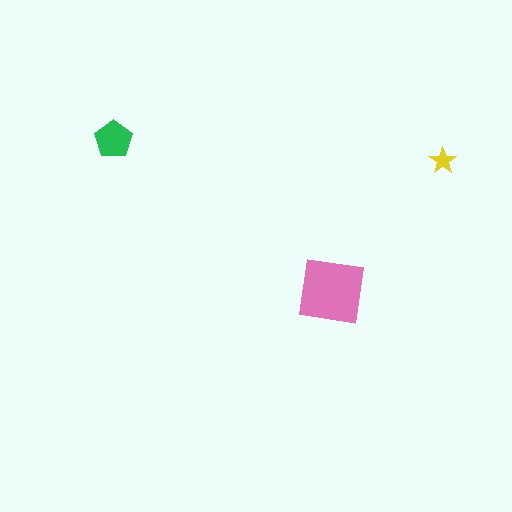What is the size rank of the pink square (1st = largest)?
1st.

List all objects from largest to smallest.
The pink square, the green pentagon, the yellow star.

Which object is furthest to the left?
The green pentagon is leftmost.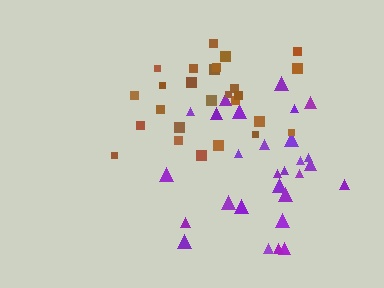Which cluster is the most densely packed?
Brown.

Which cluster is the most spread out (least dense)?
Purple.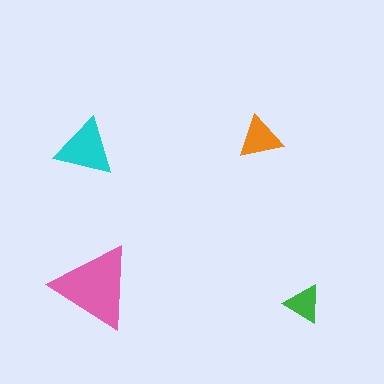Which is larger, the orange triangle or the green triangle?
The orange one.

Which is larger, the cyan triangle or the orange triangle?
The cyan one.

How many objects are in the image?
There are 4 objects in the image.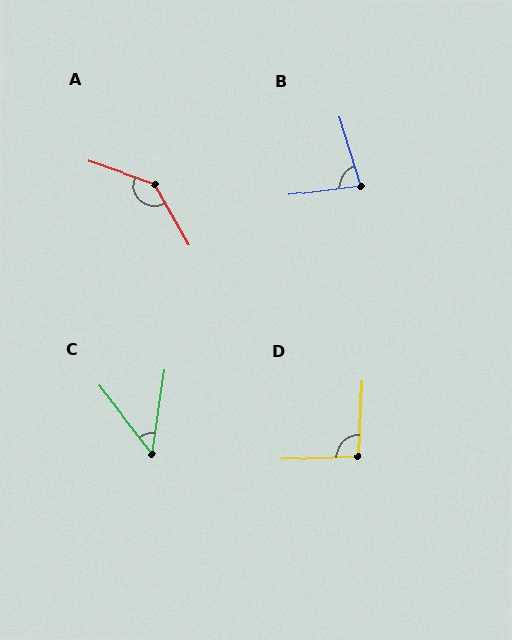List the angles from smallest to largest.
C (46°), B (80°), D (95°), A (138°).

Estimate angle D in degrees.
Approximately 95 degrees.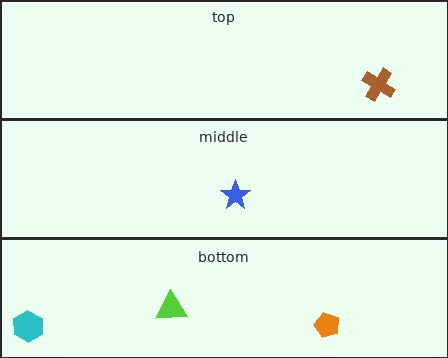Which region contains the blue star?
The middle region.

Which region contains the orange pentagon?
The bottom region.